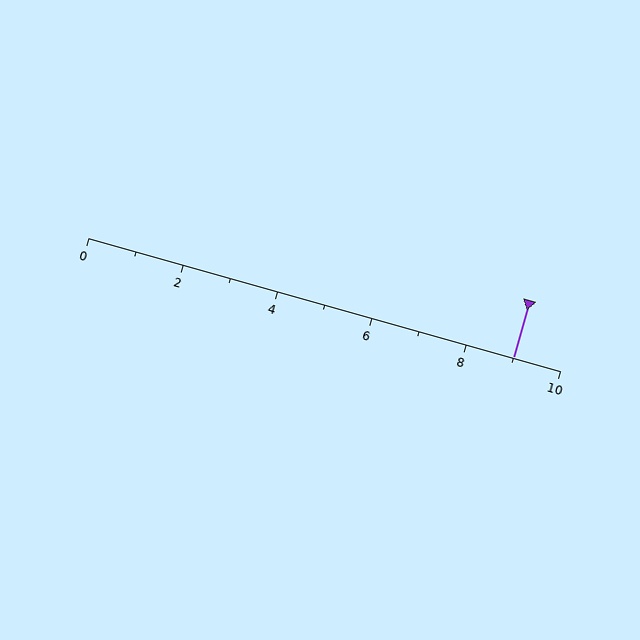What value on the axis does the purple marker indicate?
The marker indicates approximately 9.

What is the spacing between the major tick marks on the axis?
The major ticks are spaced 2 apart.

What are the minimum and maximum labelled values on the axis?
The axis runs from 0 to 10.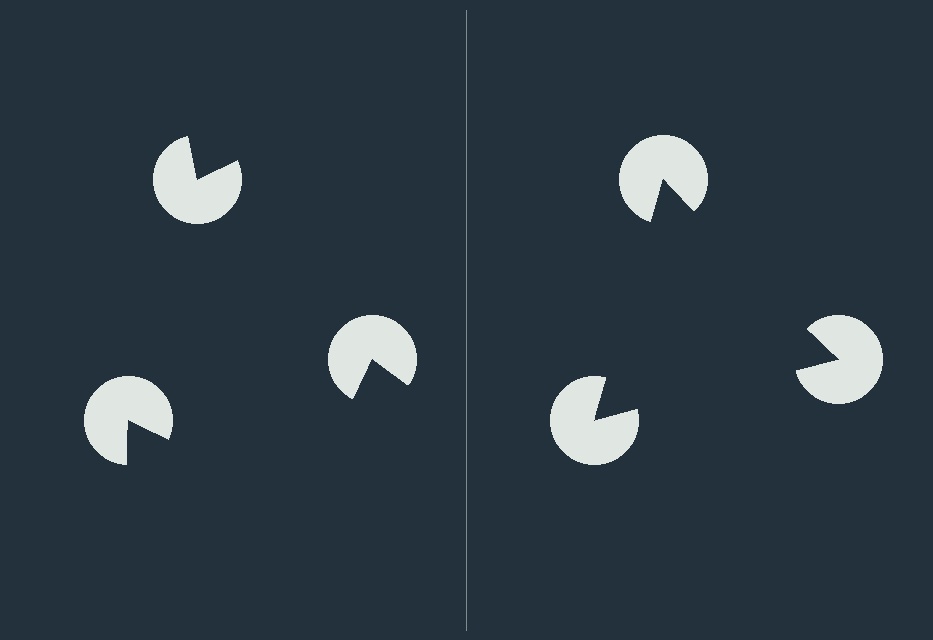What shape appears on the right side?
An illusory triangle.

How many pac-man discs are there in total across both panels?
6 — 3 on each side.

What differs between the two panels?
The pac-man discs are positioned identically on both sides; only the wedge orientations differ. On the right they align to a triangle; on the left they are misaligned.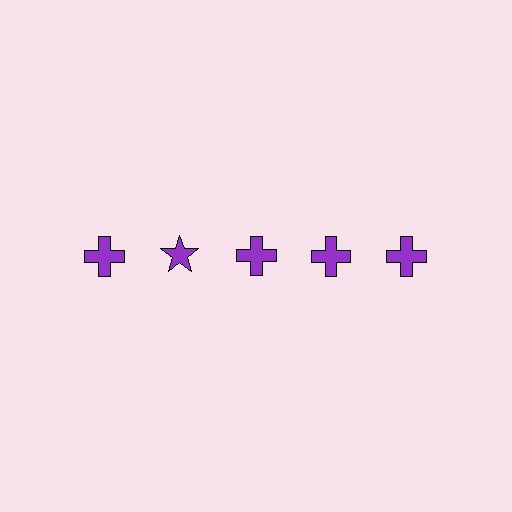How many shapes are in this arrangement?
There are 5 shapes arranged in a grid pattern.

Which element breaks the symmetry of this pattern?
The purple star in the top row, second from left column breaks the symmetry. All other shapes are purple crosses.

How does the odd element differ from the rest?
It has a different shape: star instead of cross.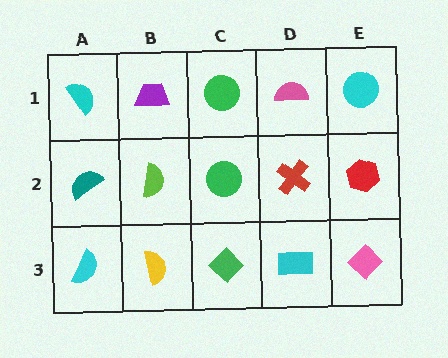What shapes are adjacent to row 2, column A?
A cyan semicircle (row 1, column A), a cyan semicircle (row 3, column A), a lime semicircle (row 2, column B).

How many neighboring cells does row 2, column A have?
3.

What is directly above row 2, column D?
A pink semicircle.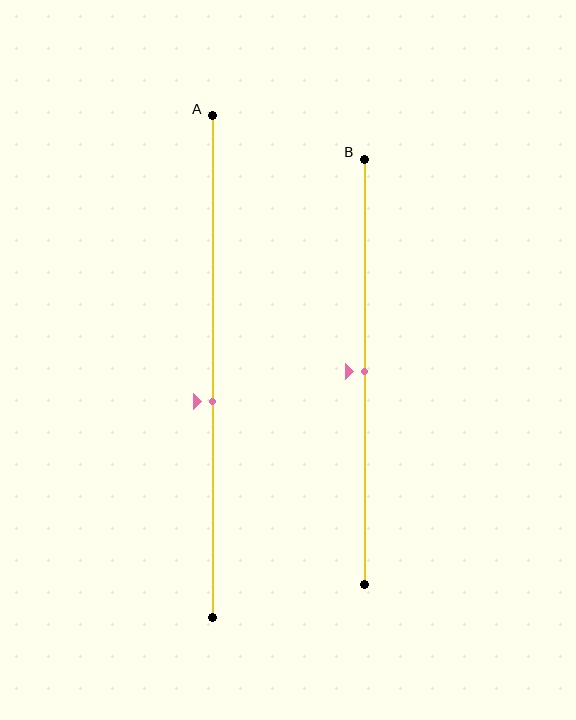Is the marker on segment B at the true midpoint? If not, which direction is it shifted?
Yes, the marker on segment B is at the true midpoint.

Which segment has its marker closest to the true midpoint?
Segment B has its marker closest to the true midpoint.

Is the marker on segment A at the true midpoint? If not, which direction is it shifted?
No, the marker on segment A is shifted downward by about 7% of the segment length.